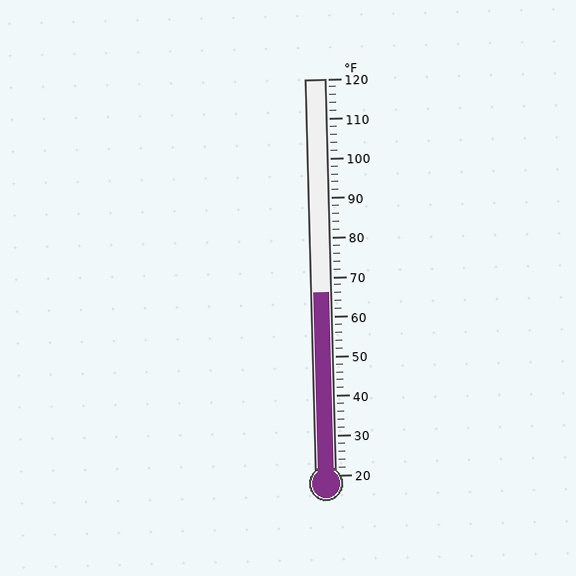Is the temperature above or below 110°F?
The temperature is below 110°F.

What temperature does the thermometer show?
The thermometer shows approximately 66°F.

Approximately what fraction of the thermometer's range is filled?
The thermometer is filled to approximately 45% of its range.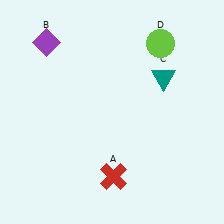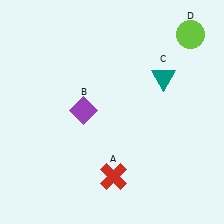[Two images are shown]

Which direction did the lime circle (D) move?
The lime circle (D) moved right.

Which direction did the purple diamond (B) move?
The purple diamond (B) moved down.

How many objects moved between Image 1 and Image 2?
2 objects moved between the two images.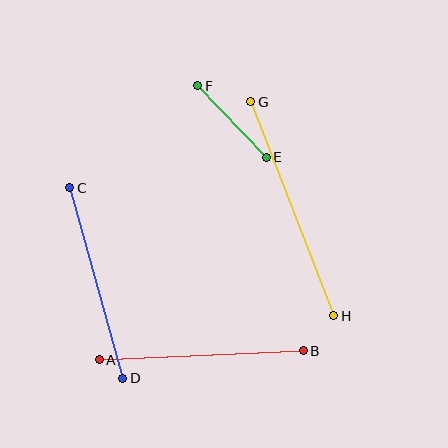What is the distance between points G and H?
The distance is approximately 230 pixels.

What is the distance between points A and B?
The distance is approximately 204 pixels.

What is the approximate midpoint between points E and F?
The midpoint is at approximately (232, 122) pixels.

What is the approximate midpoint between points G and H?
The midpoint is at approximately (292, 209) pixels.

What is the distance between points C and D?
The distance is approximately 198 pixels.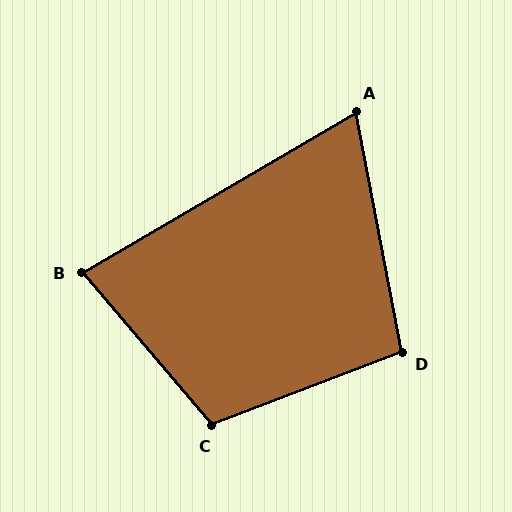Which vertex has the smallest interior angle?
A, at approximately 71 degrees.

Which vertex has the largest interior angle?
C, at approximately 109 degrees.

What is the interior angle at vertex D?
Approximately 100 degrees (obtuse).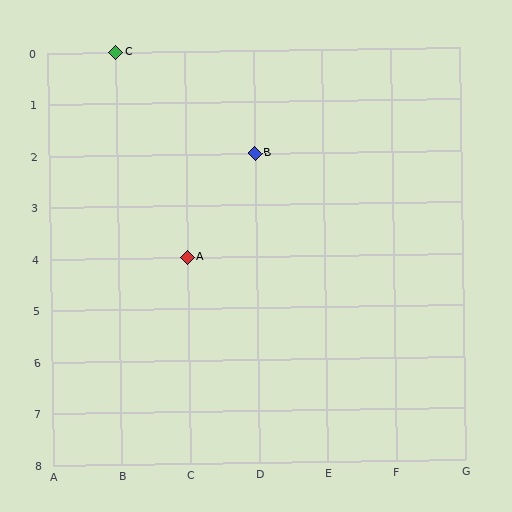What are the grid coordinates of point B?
Point B is at grid coordinates (D, 2).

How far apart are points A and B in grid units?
Points A and B are 1 column and 2 rows apart (about 2.2 grid units diagonally).